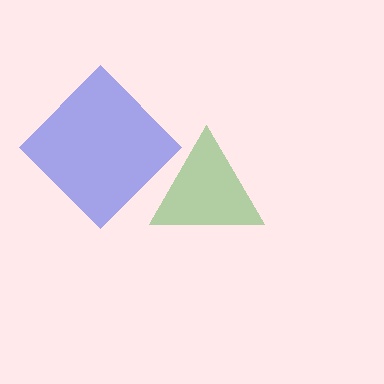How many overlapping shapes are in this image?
There are 2 overlapping shapes in the image.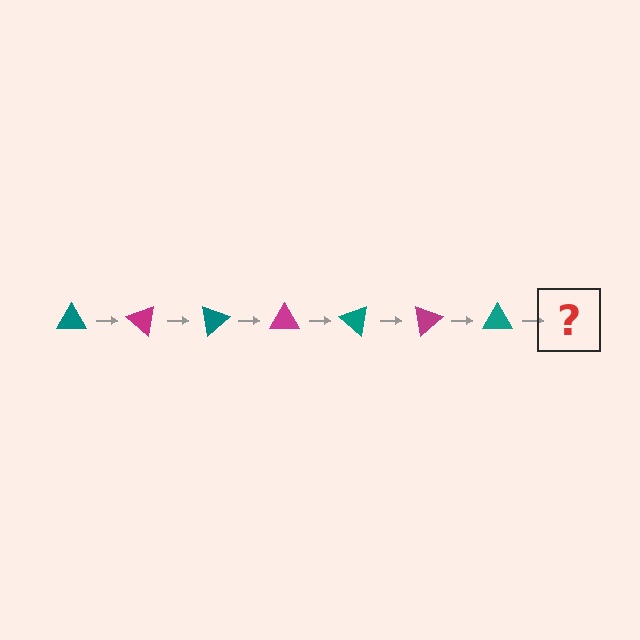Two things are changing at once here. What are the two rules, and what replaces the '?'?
The two rules are that it rotates 40 degrees each step and the color cycles through teal and magenta. The '?' should be a magenta triangle, rotated 280 degrees from the start.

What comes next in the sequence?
The next element should be a magenta triangle, rotated 280 degrees from the start.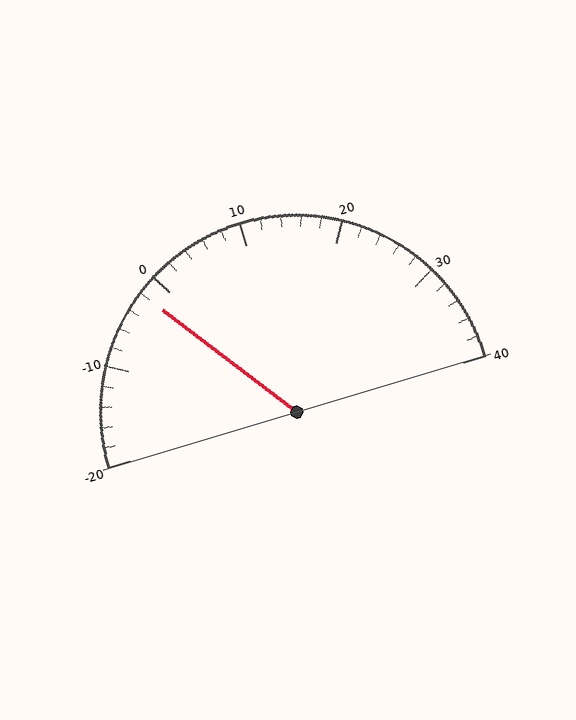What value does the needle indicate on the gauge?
The needle indicates approximately -2.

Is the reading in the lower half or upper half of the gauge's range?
The reading is in the lower half of the range (-20 to 40).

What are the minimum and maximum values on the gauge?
The gauge ranges from -20 to 40.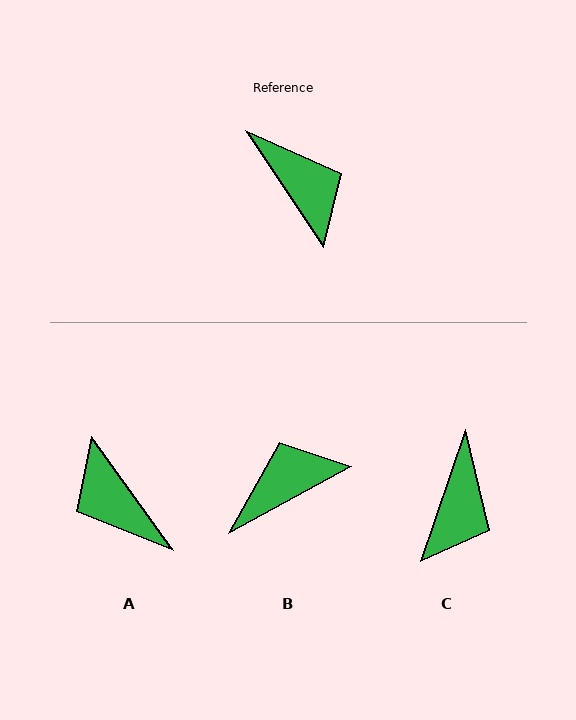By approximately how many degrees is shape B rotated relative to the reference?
Approximately 85 degrees counter-clockwise.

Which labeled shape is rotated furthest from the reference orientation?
A, about 178 degrees away.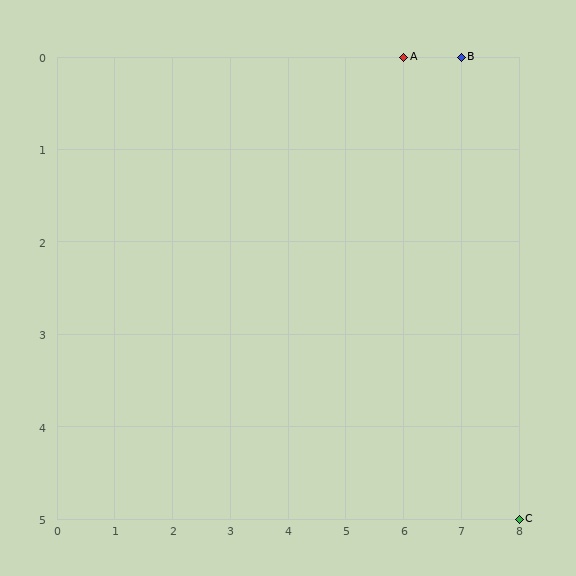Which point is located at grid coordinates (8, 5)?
Point C is at (8, 5).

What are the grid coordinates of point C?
Point C is at grid coordinates (8, 5).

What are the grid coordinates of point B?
Point B is at grid coordinates (7, 0).